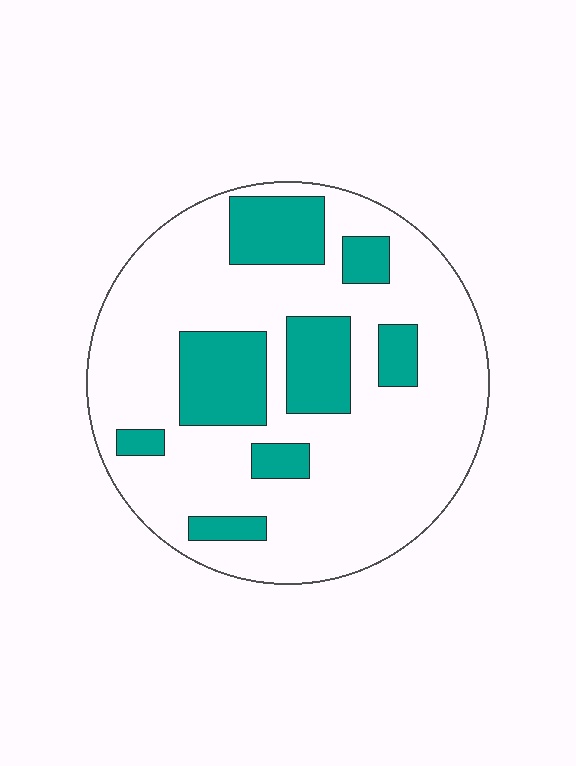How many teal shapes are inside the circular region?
8.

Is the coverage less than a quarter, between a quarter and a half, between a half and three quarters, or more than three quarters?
Less than a quarter.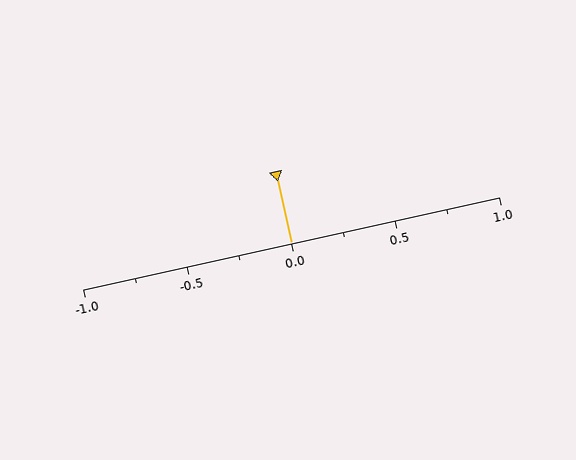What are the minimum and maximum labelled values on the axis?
The axis runs from -1.0 to 1.0.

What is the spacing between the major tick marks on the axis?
The major ticks are spaced 0.5 apart.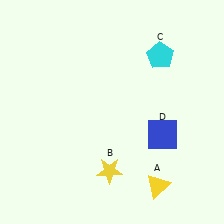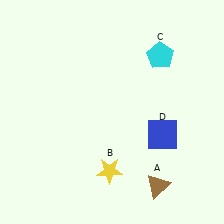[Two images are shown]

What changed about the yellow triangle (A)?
In Image 1, A is yellow. In Image 2, it changed to brown.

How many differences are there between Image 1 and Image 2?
There is 1 difference between the two images.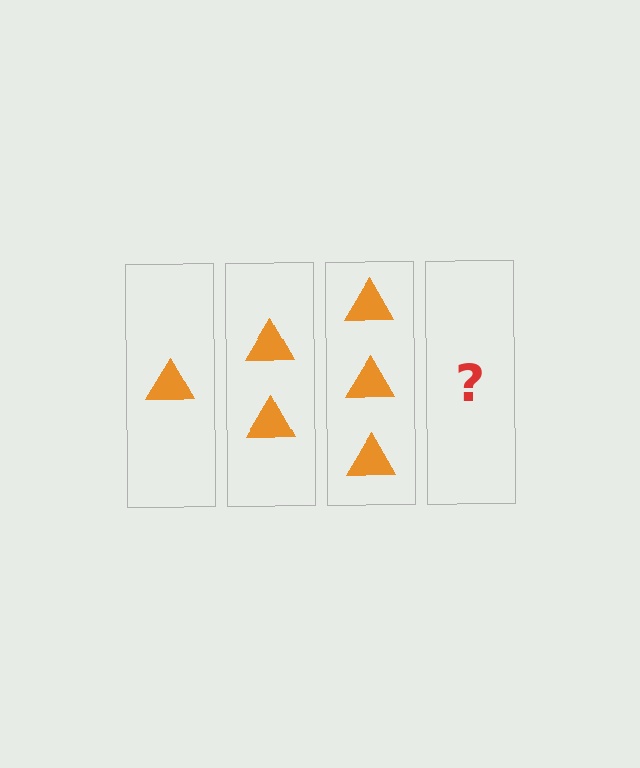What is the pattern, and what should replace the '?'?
The pattern is that each step adds one more triangle. The '?' should be 4 triangles.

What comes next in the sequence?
The next element should be 4 triangles.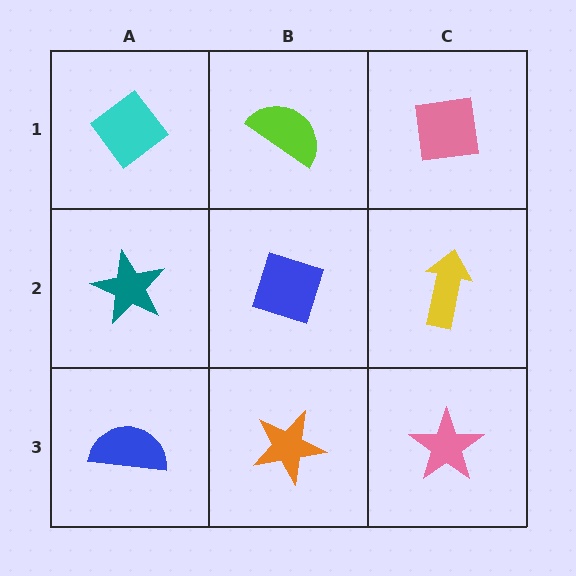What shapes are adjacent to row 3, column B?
A blue diamond (row 2, column B), a blue semicircle (row 3, column A), a pink star (row 3, column C).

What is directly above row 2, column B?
A lime semicircle.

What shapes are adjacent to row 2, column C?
A pink square (row 1, column C), a pink star (row 3, column C), a blue diamond (row 2, column B).